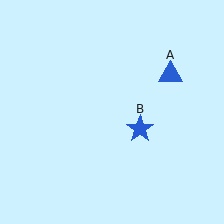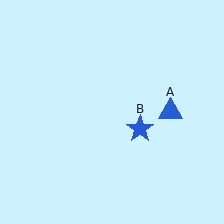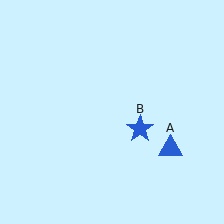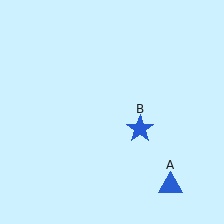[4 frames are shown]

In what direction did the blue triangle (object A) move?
The blue triangle (object A) moved down.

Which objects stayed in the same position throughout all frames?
Blue star (object B) remained stationary.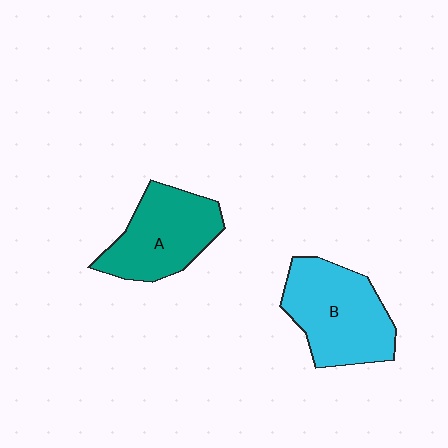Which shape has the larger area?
Shape B (cyan).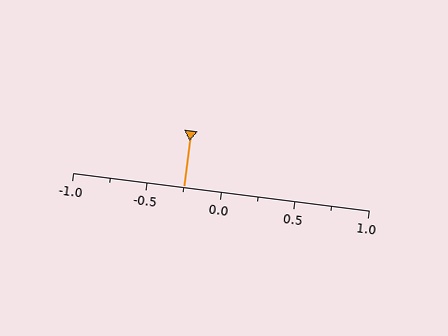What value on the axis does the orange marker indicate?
The marker indicates approximately -0.25.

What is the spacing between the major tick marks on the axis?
The major ticks are spaced 0.5 apart.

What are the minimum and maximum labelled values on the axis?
The axis runs from -1.0 to 1.0.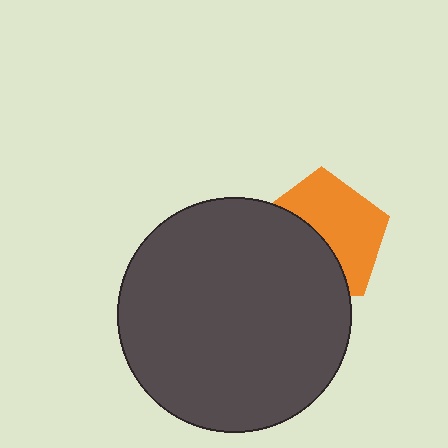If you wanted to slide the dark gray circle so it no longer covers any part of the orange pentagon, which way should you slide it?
Slide it toward the lower-left — that is the most direct way to separate the two shapes.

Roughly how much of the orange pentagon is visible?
About half of it is visible (roughly 54%).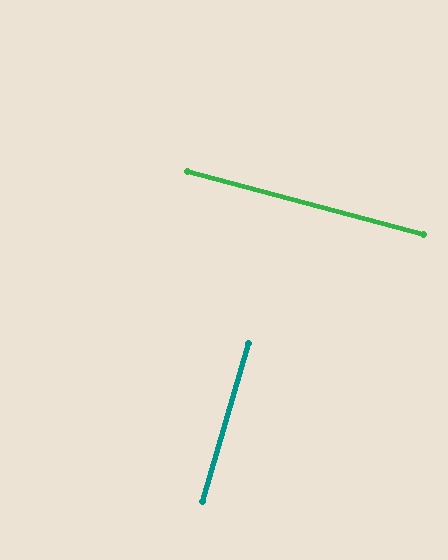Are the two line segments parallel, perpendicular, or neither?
Perpendicular — they meet at approximately 89°.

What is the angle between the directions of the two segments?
Approximately 89 degrees.